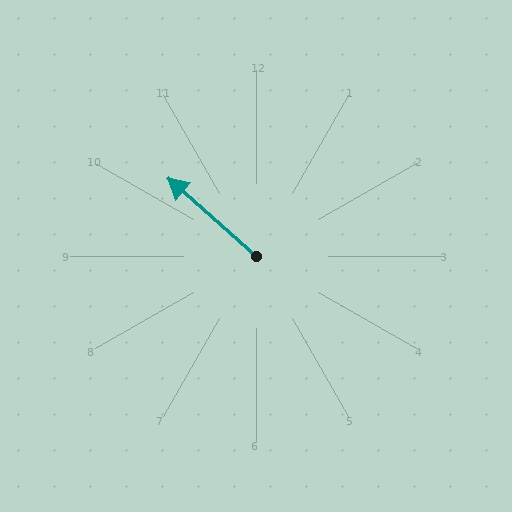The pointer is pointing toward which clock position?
Roughly 10 o'clock.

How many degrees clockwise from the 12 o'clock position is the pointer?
Approximately 312 degrees.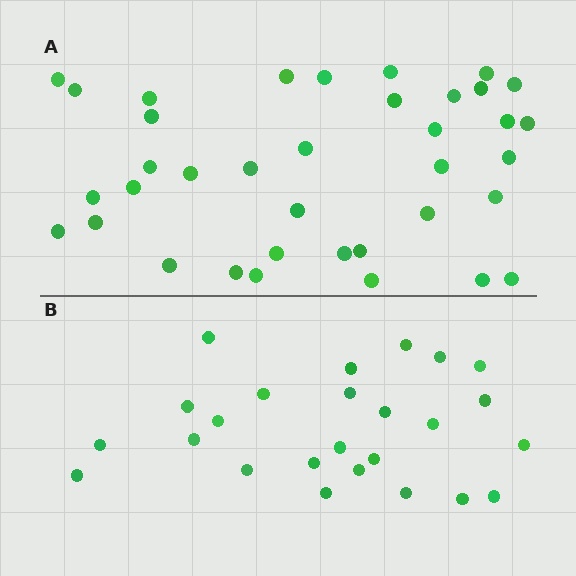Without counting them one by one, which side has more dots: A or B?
Region A (the top region) has more dots.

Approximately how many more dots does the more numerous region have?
Region A has roughly 12 or so more dots than region B.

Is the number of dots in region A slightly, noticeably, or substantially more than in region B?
Region A has substantially more. The ratio is roughly 1.5 to 1.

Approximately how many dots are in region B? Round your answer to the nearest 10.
About 20 dots. (The exact count is 25, which rounds to 20.)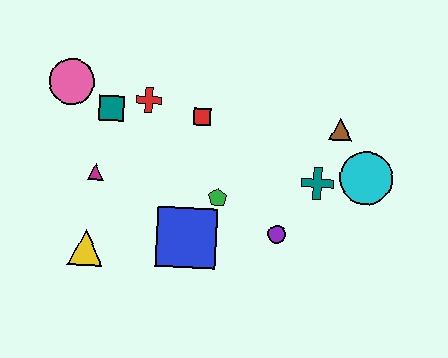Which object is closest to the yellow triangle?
The magenta triangle is closest to the yellow triangle.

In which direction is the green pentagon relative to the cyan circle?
The green pentagon is to the left of the cyan circle.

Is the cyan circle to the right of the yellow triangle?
Yes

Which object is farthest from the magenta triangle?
The cyan circle is farthest from the magenta triangle.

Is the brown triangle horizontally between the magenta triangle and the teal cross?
No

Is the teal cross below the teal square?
Yes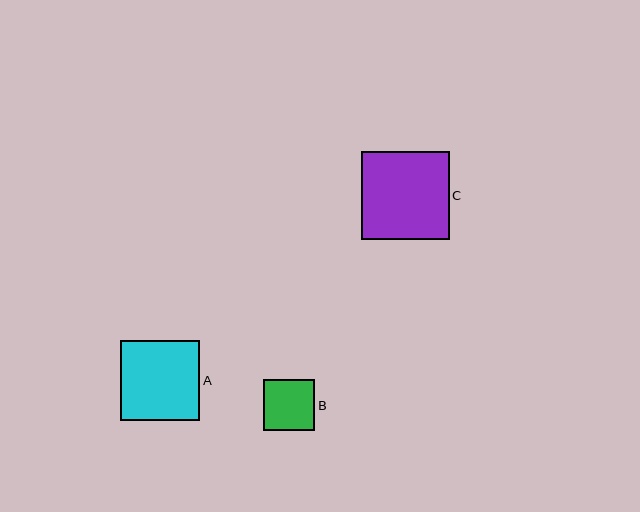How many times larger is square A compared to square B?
Square A is approximately 1.6 times the size of square B.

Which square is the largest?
Square C is the largest with a size of approximately 88 pixels.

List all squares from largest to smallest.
From largest to smallest: C, A, B.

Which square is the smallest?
Square B is the smallest with a size of approximately 51 pixels.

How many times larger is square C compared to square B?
Square C is approximately 1.7 times the size of square B.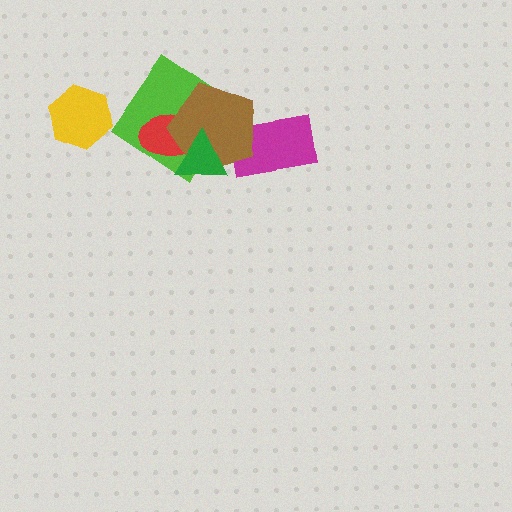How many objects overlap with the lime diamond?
3 objects overlap with the lime diamond.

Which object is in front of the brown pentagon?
The green triangle is in front of the brown pentagon.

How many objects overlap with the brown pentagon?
4 objects overlap with the brown pentagon.